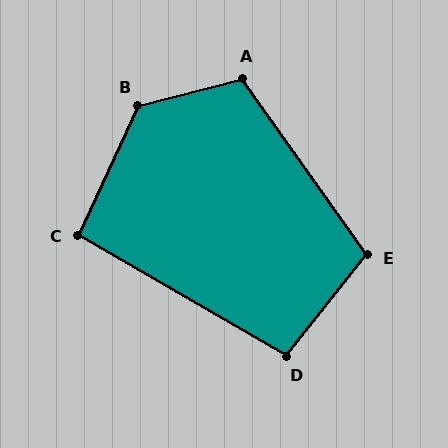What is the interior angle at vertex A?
Approximately 111 degrees (obtuse).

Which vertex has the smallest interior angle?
C, at approximately 95 degrees.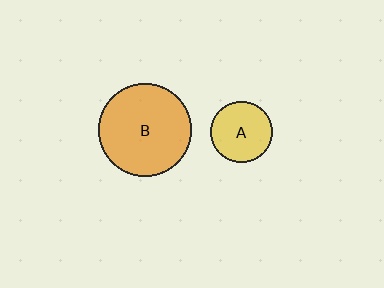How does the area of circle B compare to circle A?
Approximately 2.3 times.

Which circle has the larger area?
Circle B (orange).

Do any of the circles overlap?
No, none of the circles overlap.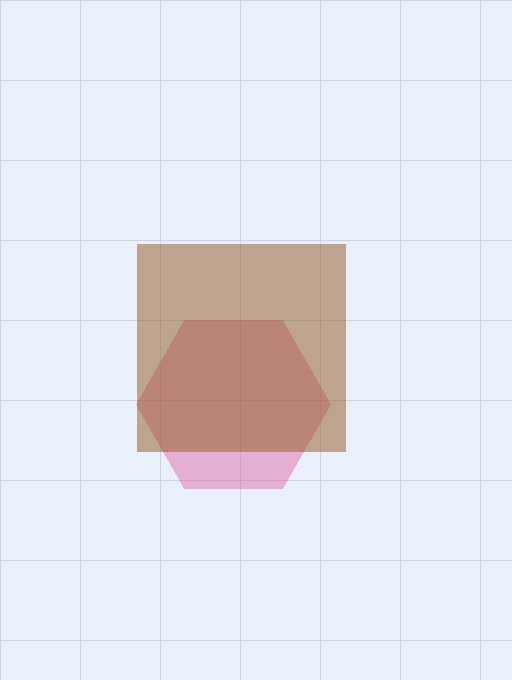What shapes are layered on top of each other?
The layered shapes are: a pink hexagon, a brown square.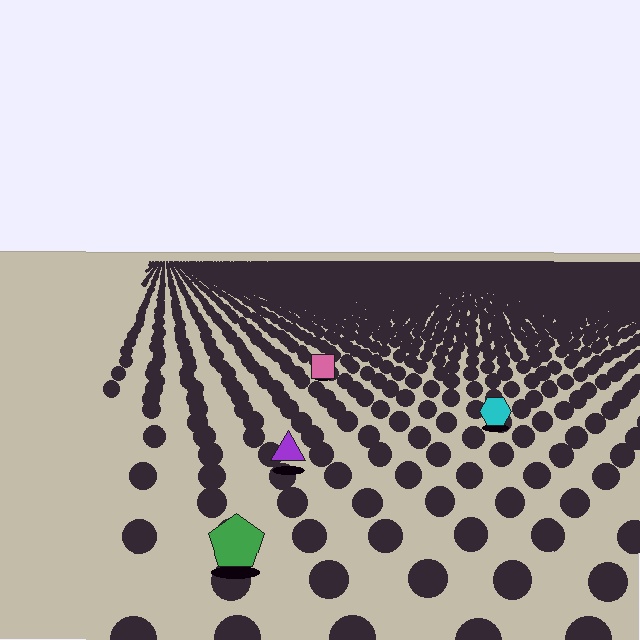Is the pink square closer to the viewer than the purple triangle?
No. The purple triangle is closer — you can tell from the texture gradient: the ground texture is coarser near it.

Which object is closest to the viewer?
The green pentagon is closest. The texture marks near it are larger and more spread out.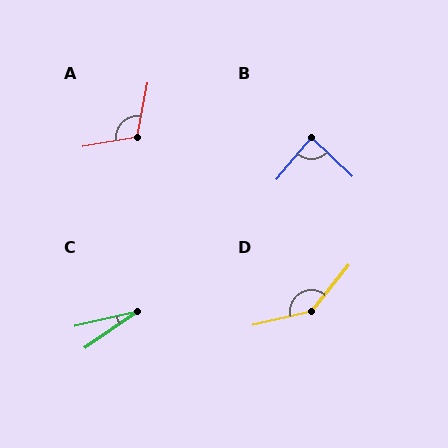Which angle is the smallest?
C, at approximately 22 degrees.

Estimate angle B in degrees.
Approximately 87 degrees.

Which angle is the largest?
D, at approximately 142 degrees.